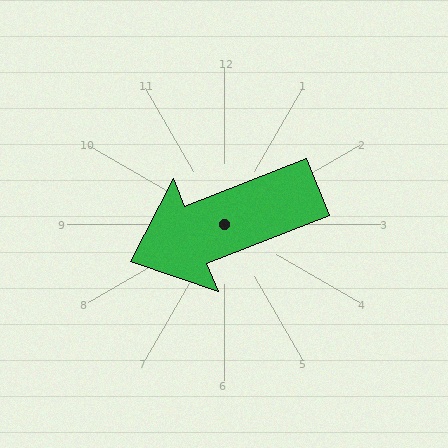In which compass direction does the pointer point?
West.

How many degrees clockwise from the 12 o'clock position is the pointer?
Approximately 248 degrees.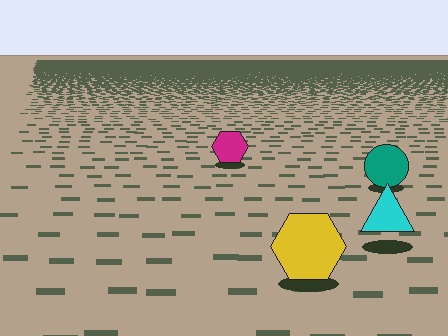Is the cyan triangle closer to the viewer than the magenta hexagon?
Yes. The cyan triangle is closer — you can tell from the texture gradient: the ground texture is coarser near it.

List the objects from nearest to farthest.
From nearest to farthest: the yellow hexagon, the cyan triangle, the teal circle, the magenta hexagon.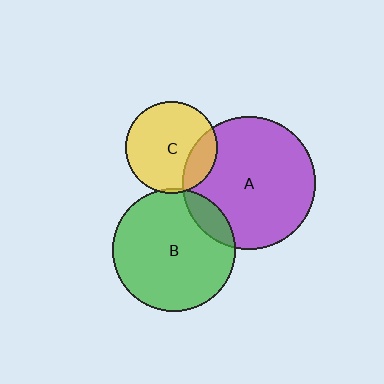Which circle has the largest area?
Circle A (purple).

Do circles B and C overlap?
Yes.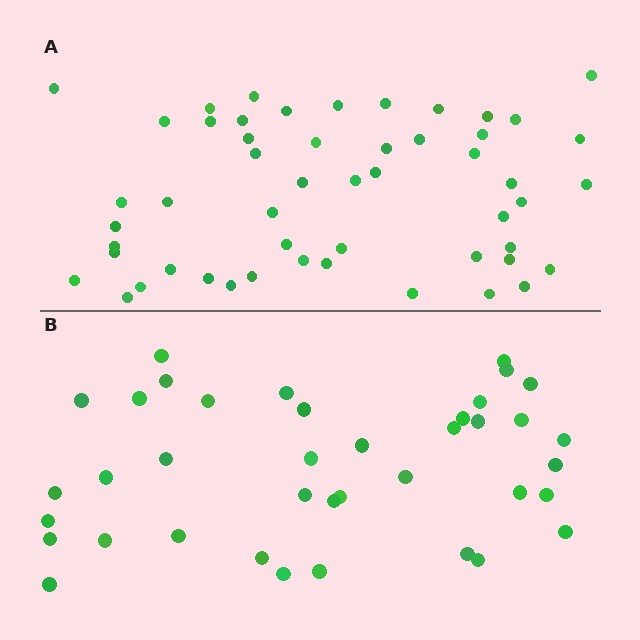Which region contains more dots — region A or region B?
Region A (the top region) has more dots.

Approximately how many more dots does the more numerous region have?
Region A has approximately 15 more dots than region B.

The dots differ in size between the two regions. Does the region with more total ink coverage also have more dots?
No. Region B has more total ink coverage because its dots are larger, but region A actually contains more individual dots. Total area can be misleading — the number of items is what matters here.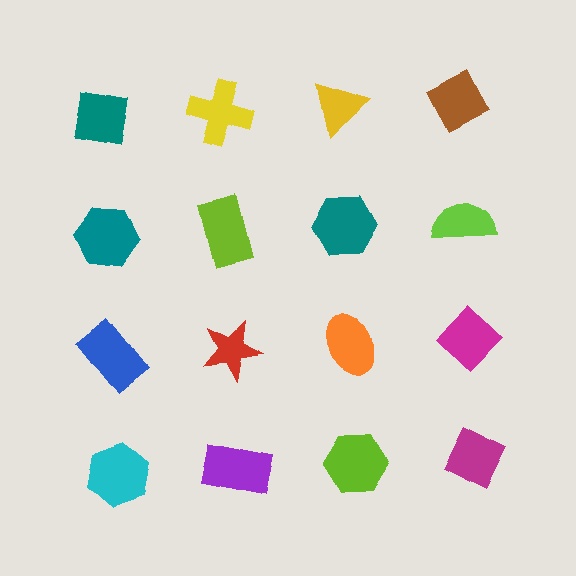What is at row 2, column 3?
A teal hexagon.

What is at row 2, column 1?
A teal hexagon.